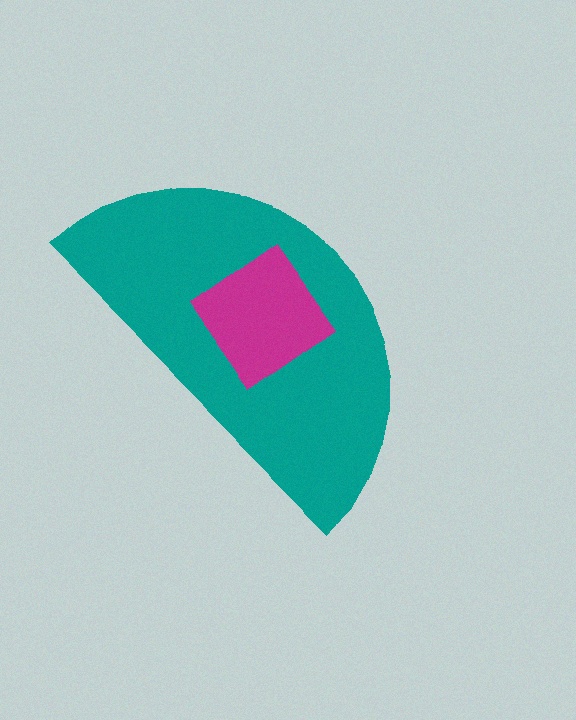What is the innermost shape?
The magenta diamond.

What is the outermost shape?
The teal semicircle.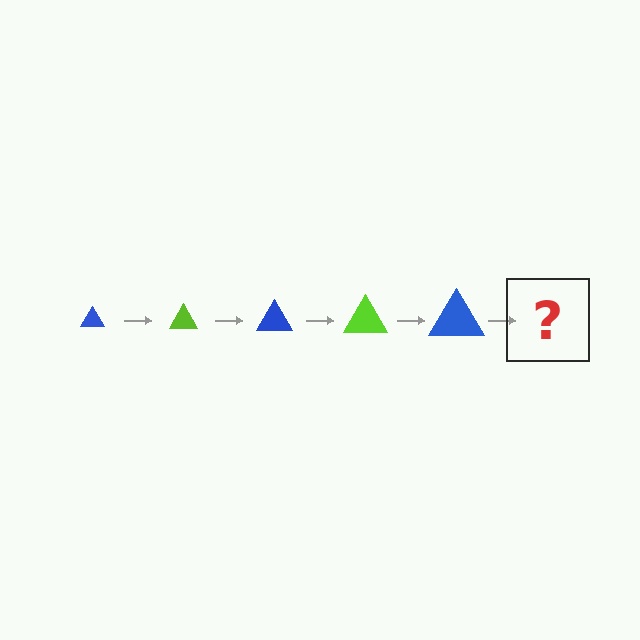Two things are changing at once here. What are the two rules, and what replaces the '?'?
The two rules are that the triangle grows larger each step and the color cycles through blue and lime. The '?' should be a lime triangle, larger than the previous one.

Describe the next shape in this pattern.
It should be a lime triangle, larger than the previous one.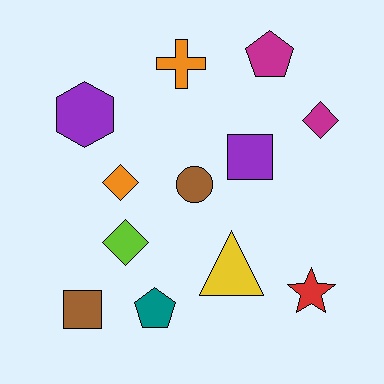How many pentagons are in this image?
There are 2 pentagons.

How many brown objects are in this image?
There are 2 brown objects.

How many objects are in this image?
There are 12 objects.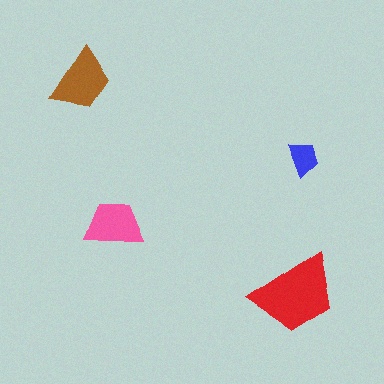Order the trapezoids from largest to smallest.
the red one, the brown one, the pink one, the blue one.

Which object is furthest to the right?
The blue trapezoid is rightmost.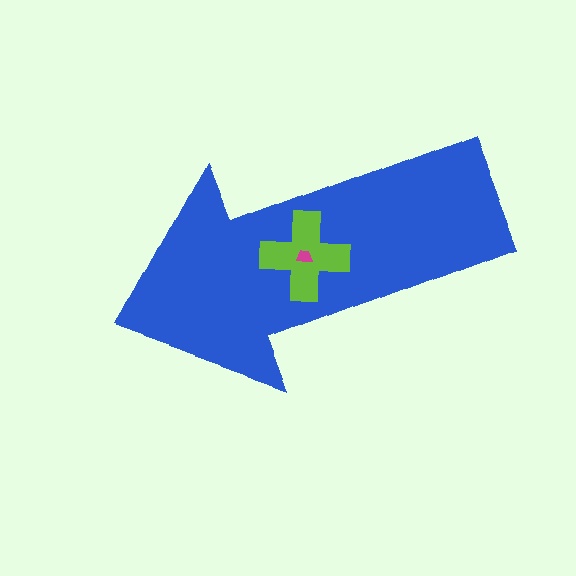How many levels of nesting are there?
3.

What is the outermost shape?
The blue arrow.